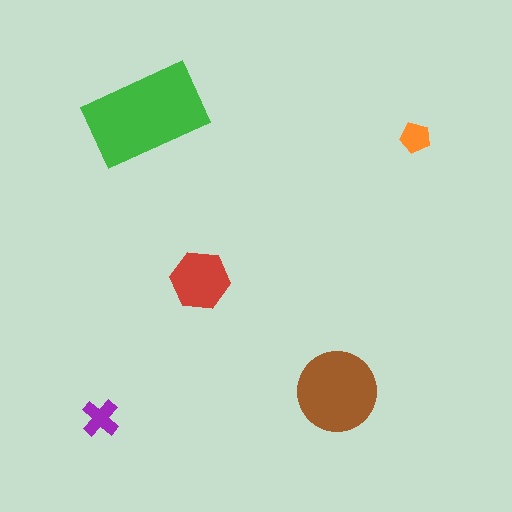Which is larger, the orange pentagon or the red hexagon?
The red hexagon.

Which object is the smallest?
The orange pentagon.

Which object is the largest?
The green rectangle.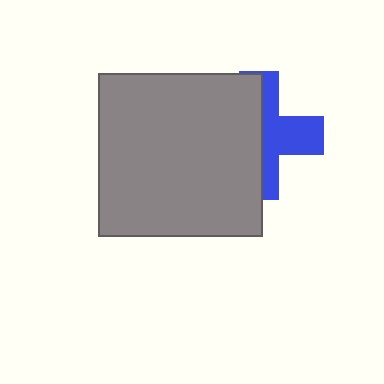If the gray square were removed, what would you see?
You would see the complete blue cross.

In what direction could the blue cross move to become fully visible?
The blue cross could move right. That would shift it out from behind the gray square entirely.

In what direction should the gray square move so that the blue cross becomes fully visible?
The gray square should move left. That is the shortest direction to clear the overlap and leave the blue cross fully visible.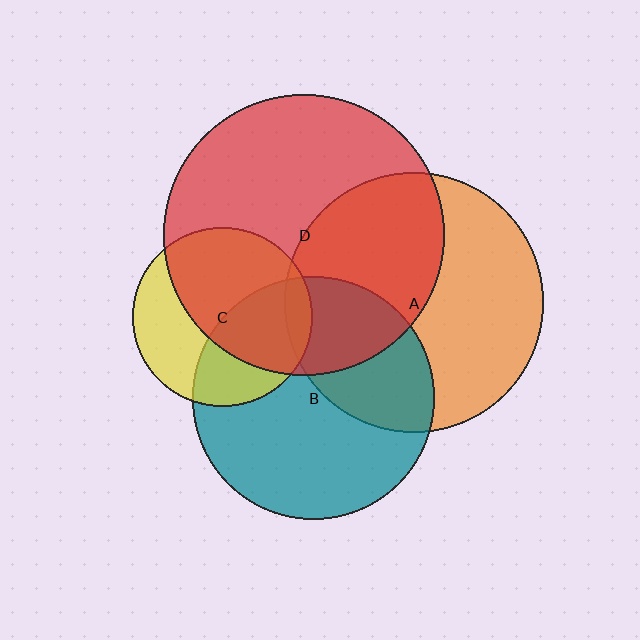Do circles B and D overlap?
Yes.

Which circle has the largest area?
Circle D (red).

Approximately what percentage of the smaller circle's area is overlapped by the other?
Approximately 30%.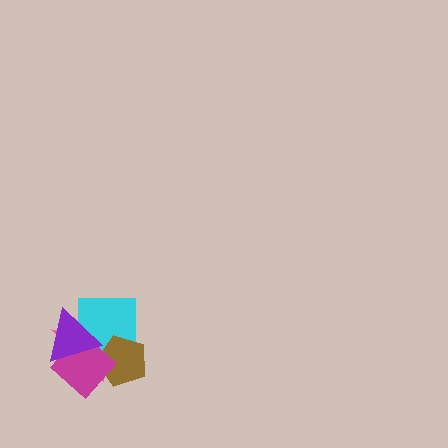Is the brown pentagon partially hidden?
Yes, it is partially covered by another shape.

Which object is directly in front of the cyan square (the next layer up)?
The brown pentagon is directly in front of the cyan square.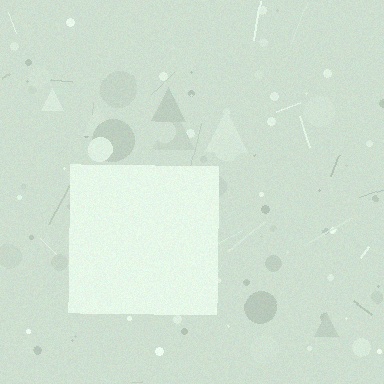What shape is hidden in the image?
A square is hidden in the image.